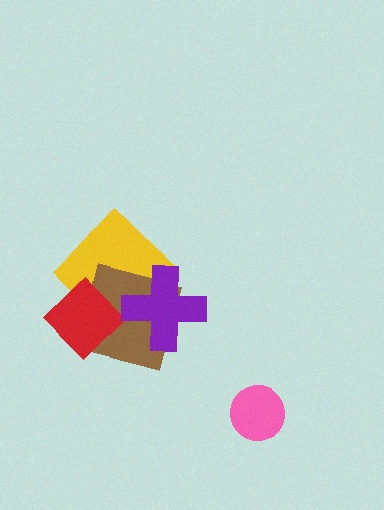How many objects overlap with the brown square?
3 objects overlap with the brown square.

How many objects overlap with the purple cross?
2 objects overlap with the purple cross.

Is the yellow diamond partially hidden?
Yes, it is partially covered by another shape.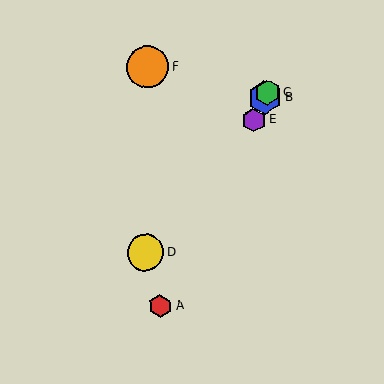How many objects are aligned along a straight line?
4 objects (A, B, C, E) are aligned along a straight line.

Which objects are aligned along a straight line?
Objects A, B, C, E are aligned along a straight line.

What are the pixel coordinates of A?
Object A is at (160, 306).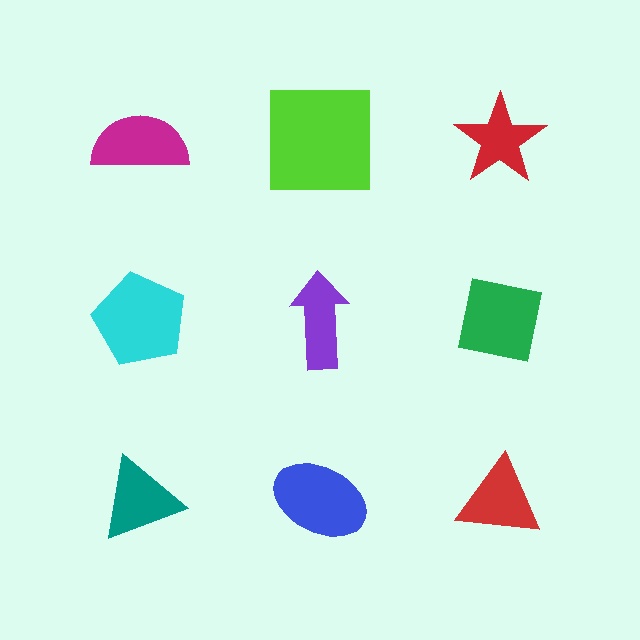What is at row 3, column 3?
A red triangle.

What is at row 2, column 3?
A green square.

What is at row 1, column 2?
A lime square.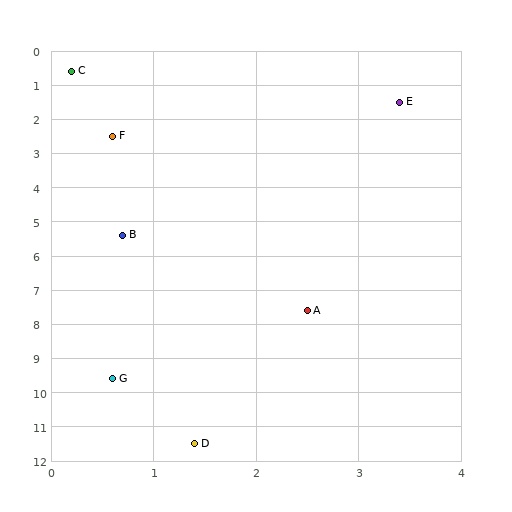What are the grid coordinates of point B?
Point B is at approximately (0.7, 5.4).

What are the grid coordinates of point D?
Point D is at approximately (1.4, 11.5).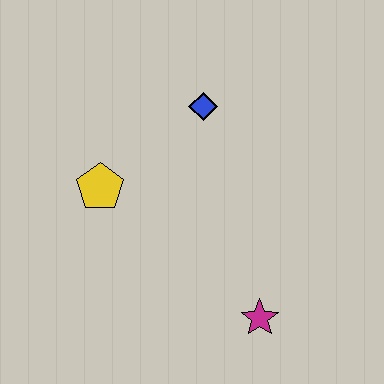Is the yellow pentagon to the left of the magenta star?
Yes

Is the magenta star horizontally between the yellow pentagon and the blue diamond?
No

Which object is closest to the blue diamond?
The yellow pentagon is closest to the blue diamond.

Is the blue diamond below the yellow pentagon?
No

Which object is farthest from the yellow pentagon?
The magenta star is farthest from the yellow pentagon.